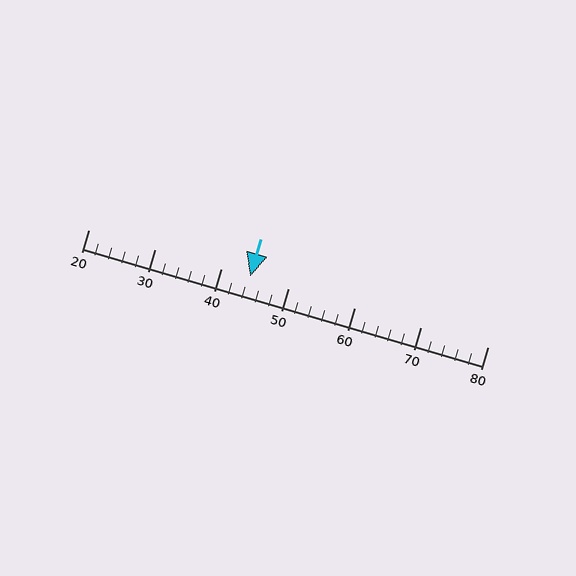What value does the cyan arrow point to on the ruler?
The cyan arrow points to approximately 44.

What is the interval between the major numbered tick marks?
The major tick marks are spaced 10 units apart.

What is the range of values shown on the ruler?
The ruler shows values from 20 to 80.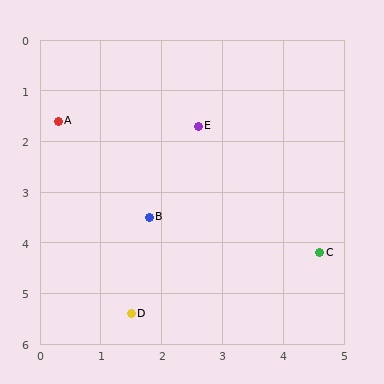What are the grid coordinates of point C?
Point C is at approximately (4.6, 4.2).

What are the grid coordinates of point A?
Point A is at approximately (0.3, 1.6).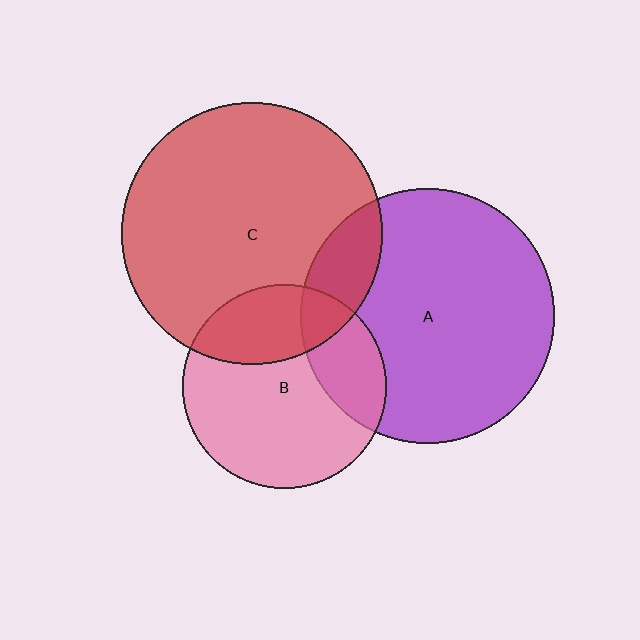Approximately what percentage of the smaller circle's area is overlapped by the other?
Approximately 25%.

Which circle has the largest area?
Circle C (red).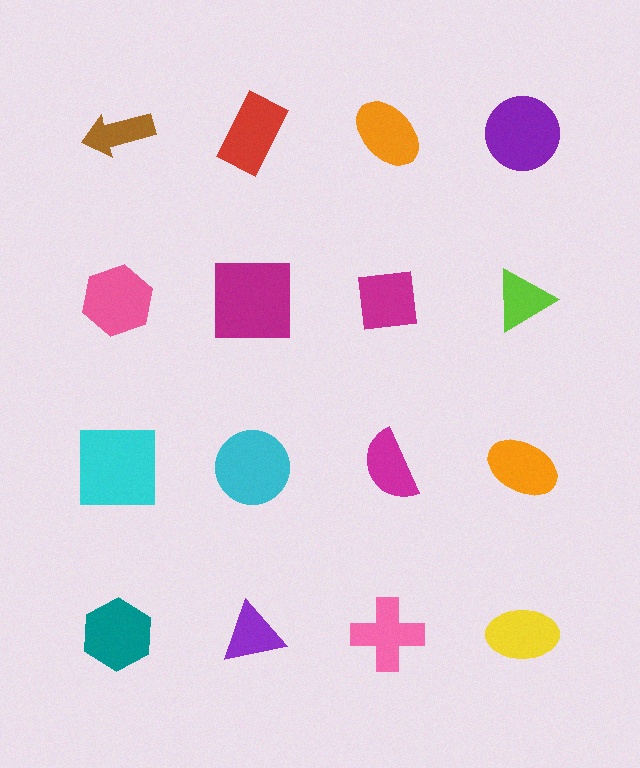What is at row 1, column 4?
A purple circle.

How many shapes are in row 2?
4 shapes.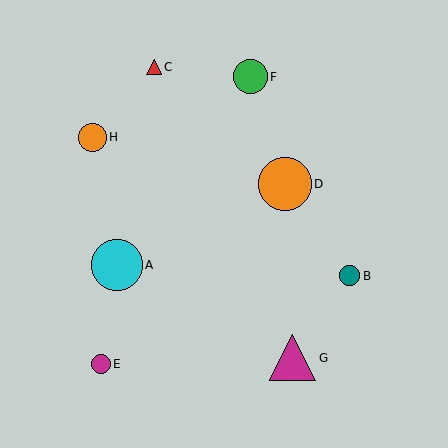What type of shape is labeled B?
Shape B is a teal circle.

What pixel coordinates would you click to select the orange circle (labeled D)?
Click at (285, 184) to select the orange circle D.